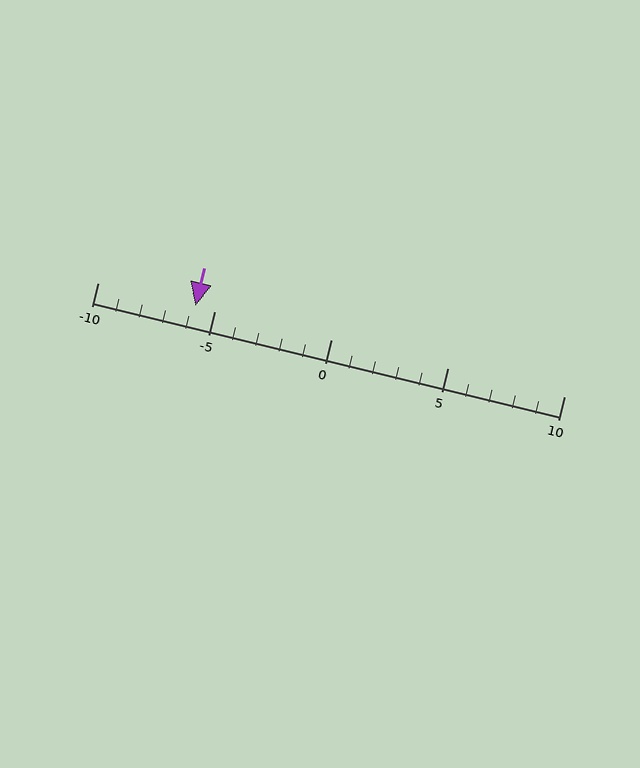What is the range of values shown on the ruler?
The ruler shows values from -10 to 10.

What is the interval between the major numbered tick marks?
The major tick marks are spaced 5 units apart.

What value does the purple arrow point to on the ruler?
The purple arrow points to approximately -6.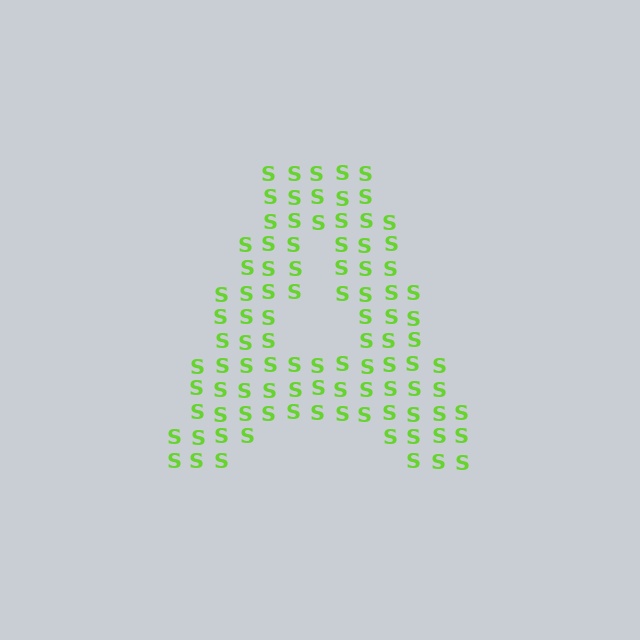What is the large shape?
The large shape is the letter A.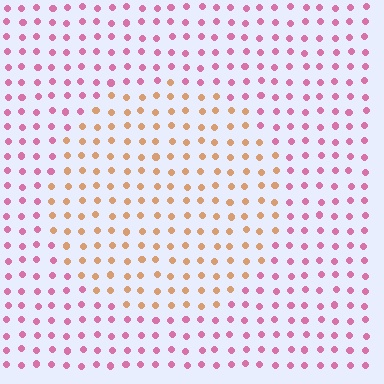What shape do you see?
I see a circle.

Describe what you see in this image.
The image is filled with small pink elements in a uniform arrangement. A circle-shaped region is visible where the elements are tinted to a slightly different hue, forming a subtle color boundary.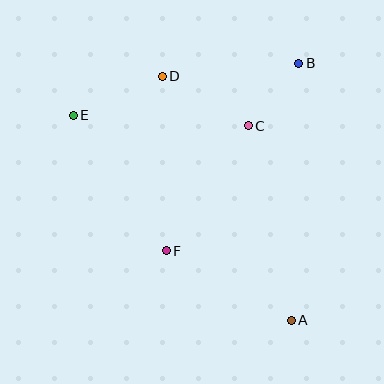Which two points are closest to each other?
Points B and C are closest to each other.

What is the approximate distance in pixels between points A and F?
The distance between A and F is approximately 143 pixels.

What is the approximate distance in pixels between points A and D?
The distance between A and D is approximately 276 pixels.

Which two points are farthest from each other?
Points A and E are farthest from each other.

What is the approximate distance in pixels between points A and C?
The distance between A and C is approximately 199 pixels.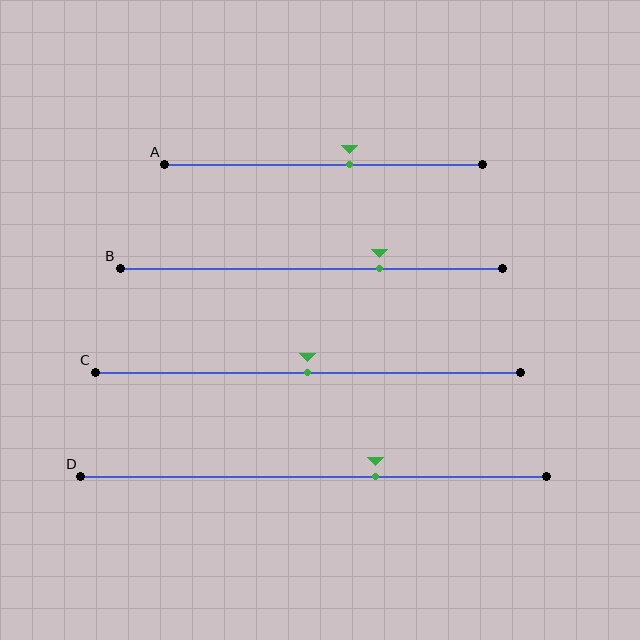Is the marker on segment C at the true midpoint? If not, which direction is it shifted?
Yes, the marker on segment C is at the true midpoint.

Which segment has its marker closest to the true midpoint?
Segment C has its marker closest to the true midpoint.